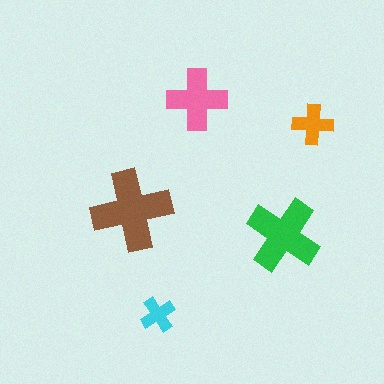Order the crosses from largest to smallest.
the brown one, the green one, the pink one, the orange one, the cyan one.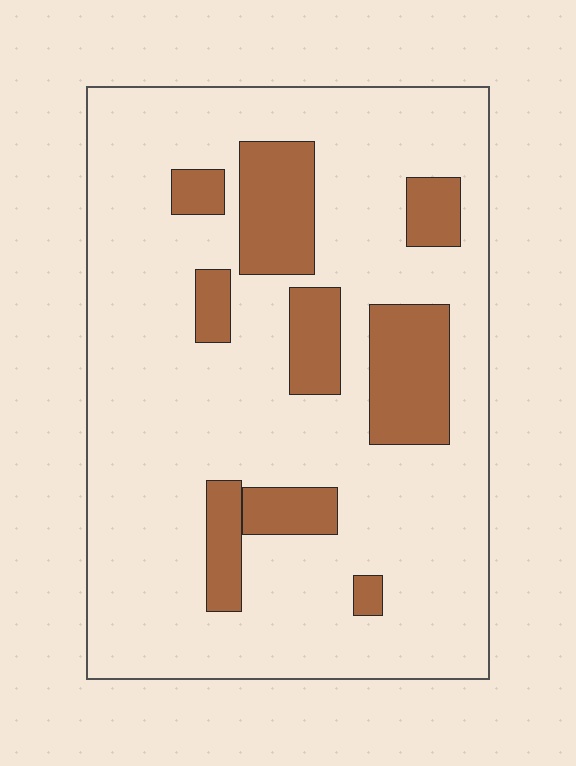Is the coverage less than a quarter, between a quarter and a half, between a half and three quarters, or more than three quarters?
Less than a quarter.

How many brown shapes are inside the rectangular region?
9.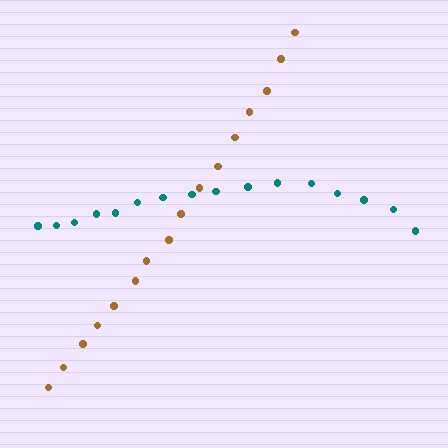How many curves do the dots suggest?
There are 2 distinct paths.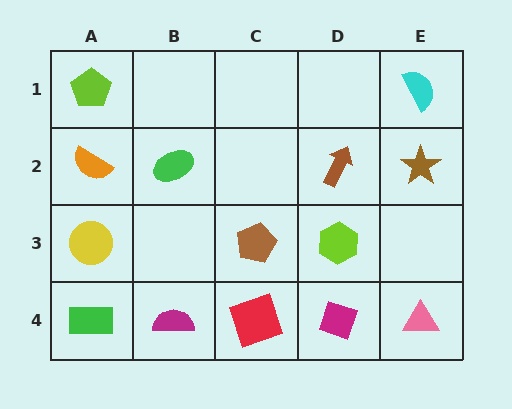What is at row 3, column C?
A brown pentagon.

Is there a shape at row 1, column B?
No, that cell is empty.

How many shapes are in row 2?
4 shapes.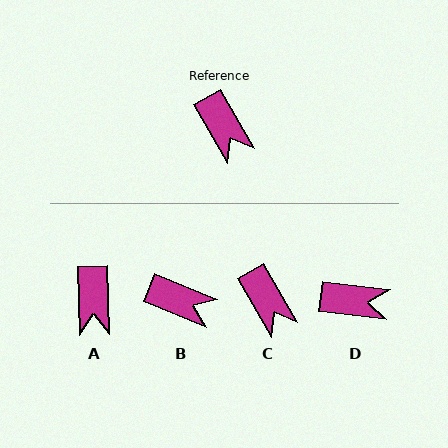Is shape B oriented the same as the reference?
No, it is off by about 37 degrees.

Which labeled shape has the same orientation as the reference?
C.